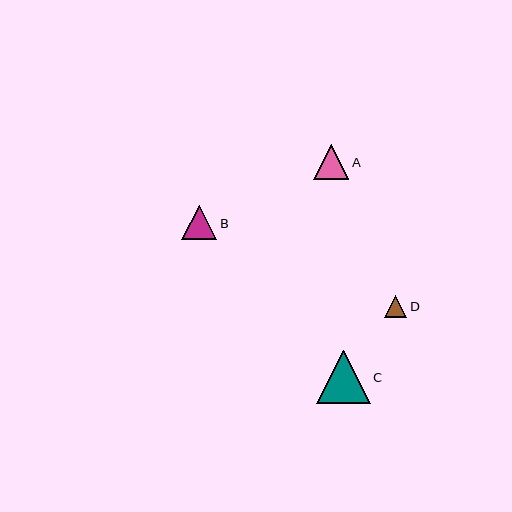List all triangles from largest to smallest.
From largest to smallest: C, A, B, D.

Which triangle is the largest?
Triangle C is the largest with a size of approximately 53 pixels.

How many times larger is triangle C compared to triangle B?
Triangle C is approximately 1.5 times the size of triangle B.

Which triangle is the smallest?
Triangle D is the smallest with a size of approximately 22 pixels.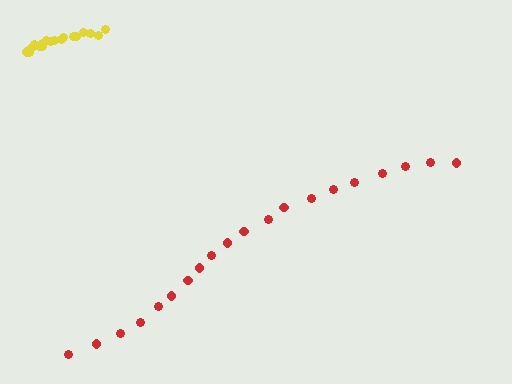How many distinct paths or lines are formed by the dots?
There are 2 distinct paths.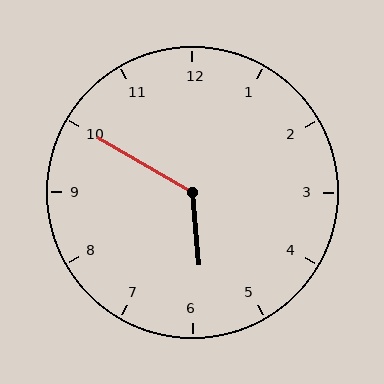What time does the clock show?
5:50.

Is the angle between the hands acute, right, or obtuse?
It is obtuse.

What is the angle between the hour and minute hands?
Approximately 125 degrees.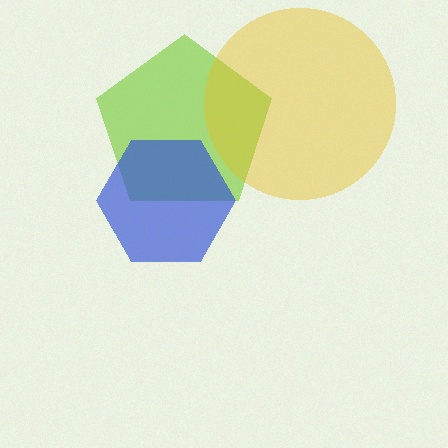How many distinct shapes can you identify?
There are 3 distinct shapes: a lime pentagon, a blue hexagon, a yellow circle.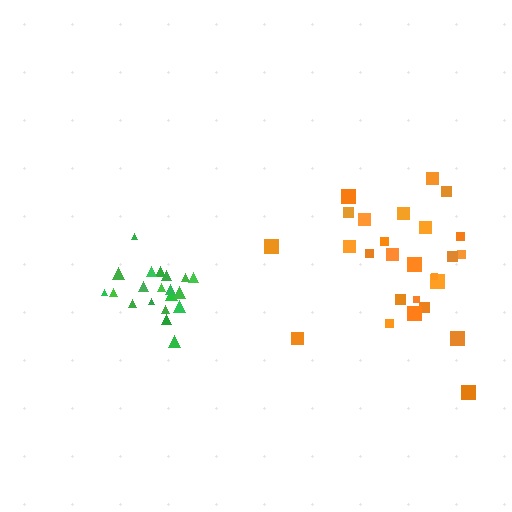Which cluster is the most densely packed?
Green.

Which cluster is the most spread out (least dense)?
Orange.